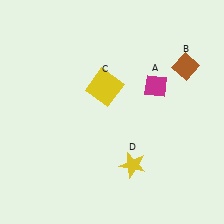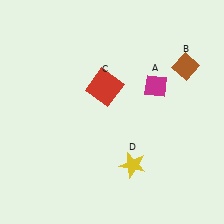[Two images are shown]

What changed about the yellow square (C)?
In Image 1, C is yellow. In Image 2, it changed to red.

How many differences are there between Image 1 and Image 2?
There is 1 difference between the two images.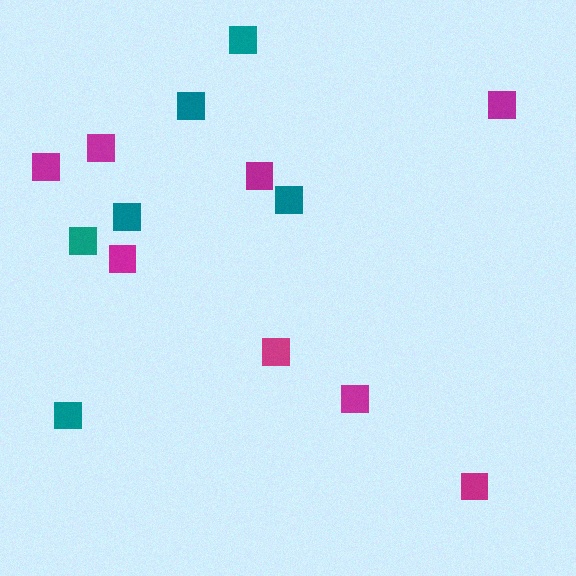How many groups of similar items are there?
There are 2 groups: one group of magenta squares (8) and one group of teal squares (6).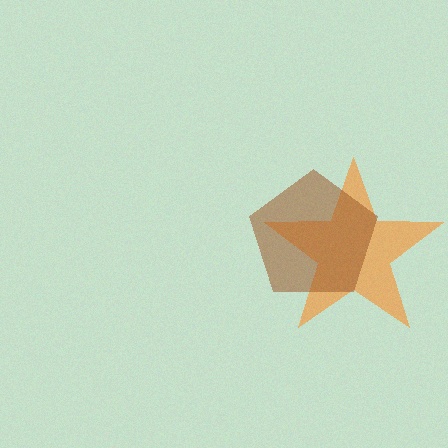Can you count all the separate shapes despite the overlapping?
Yes, there are 2 separate shapes.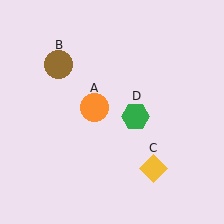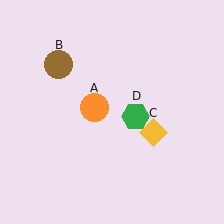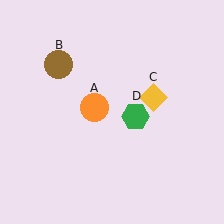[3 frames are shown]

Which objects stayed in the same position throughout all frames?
Orange circle (object A) and brown circle (object B) and green hexagon (object D) remained stationary.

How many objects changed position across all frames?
1 object changed position: yellow diamond (object C).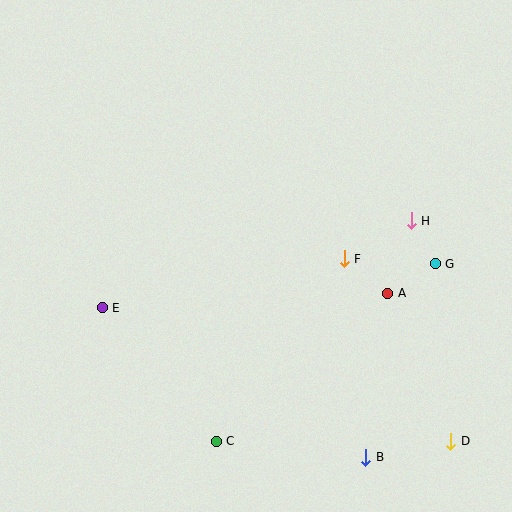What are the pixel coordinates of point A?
Point A is at (388, 293).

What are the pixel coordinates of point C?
Point C is at (216, 441).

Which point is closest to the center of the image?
Point F at (344, 259) is closest to the center.